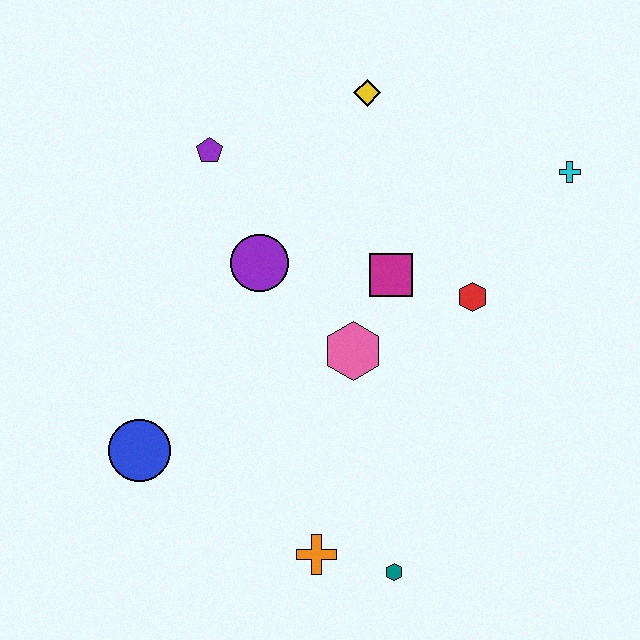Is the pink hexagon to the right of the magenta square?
No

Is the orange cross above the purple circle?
No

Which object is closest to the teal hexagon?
The orange cross is closest to the teal hexagon.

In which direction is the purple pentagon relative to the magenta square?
The purple pentagon is to the left of the magenta square.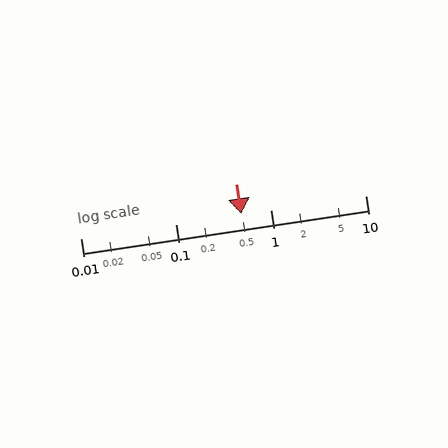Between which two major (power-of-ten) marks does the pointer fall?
The pointer is between 0.1 and 1.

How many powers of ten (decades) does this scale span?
The scale spans 3 decades, from 0.01 to 10.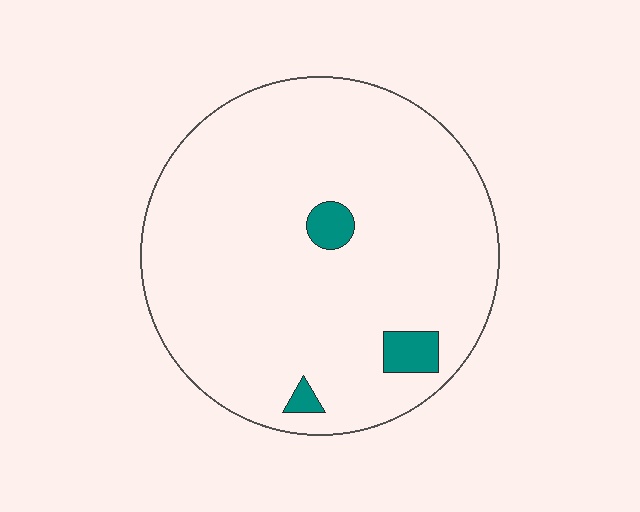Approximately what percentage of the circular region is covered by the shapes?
Approximately 5%.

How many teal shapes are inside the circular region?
3.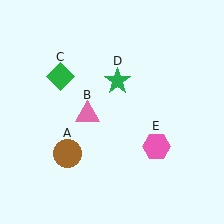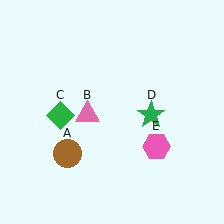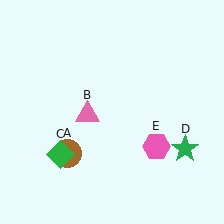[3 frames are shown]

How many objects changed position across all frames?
2 objects changed position: green diamond (object C), green star (object D).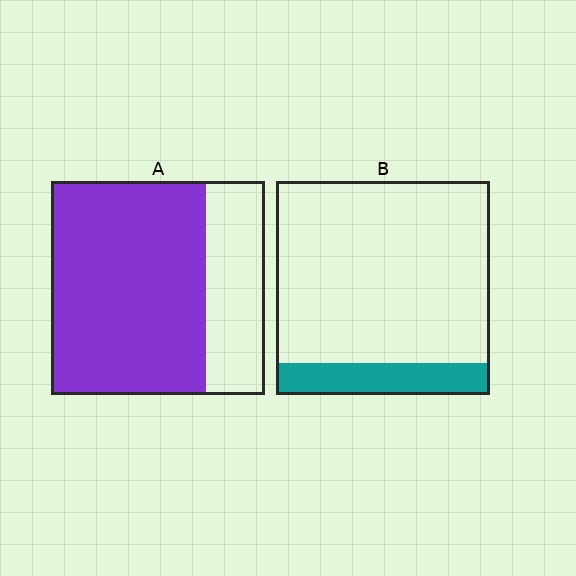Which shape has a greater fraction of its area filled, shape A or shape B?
Shape A.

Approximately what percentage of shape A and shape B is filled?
A is approximately 70% and B is approximately 15%.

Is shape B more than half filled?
No.